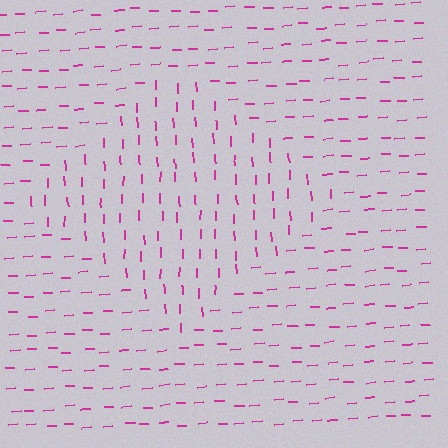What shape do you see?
I see a diamond.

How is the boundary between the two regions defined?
The boundary is defined purely by a change in line orientation (approximately 88 degrees difference). All lines are the same color and thickness.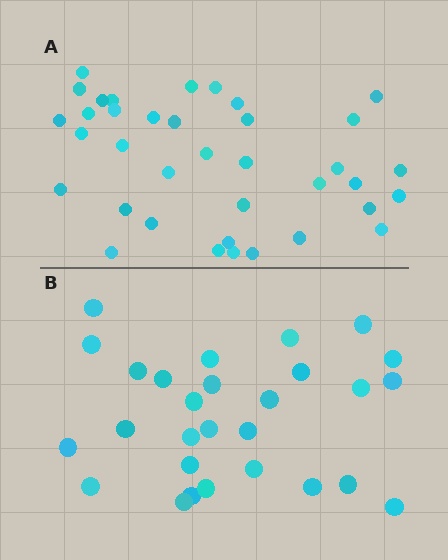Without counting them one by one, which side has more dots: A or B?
Region A (the top region) has more dots.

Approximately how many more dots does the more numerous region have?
Region A has roughly 8 or so more dots than region B.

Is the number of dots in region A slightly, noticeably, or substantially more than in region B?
Region A has noticeably more, but not dramatically so. The ratio is roughly 1.3 to 1.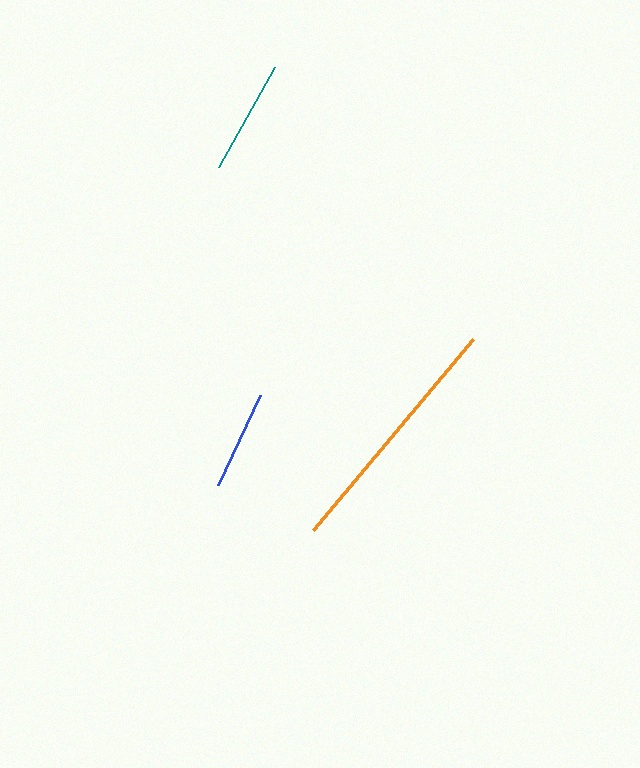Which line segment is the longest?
The orange line is the longest at approximately 249 pixels.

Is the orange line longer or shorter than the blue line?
The orange line is longer than the blue line.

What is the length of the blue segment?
The blue segment is approximately 100 pixels long.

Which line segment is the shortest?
The blue line is the shortest at approximately 100 pixels.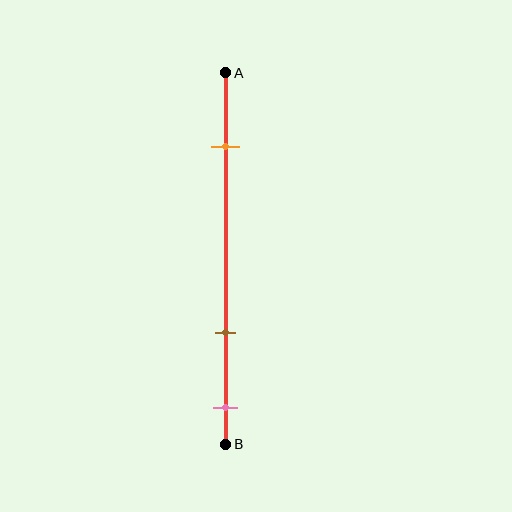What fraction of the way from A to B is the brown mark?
The brown mark is approximately 70% (0.7) of the way from A to B.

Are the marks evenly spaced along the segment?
No, the marks are not evenly spaced.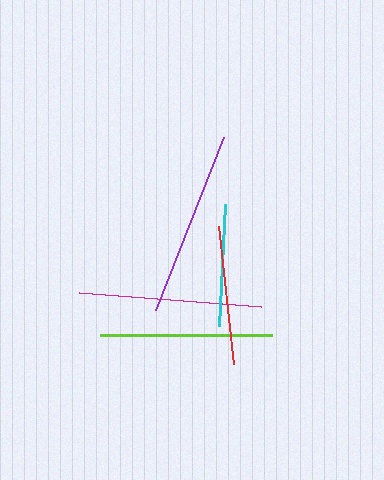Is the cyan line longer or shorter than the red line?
The red line is longer than the cyan line.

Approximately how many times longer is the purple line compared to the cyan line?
The purple line is approximately 1.5 times the length of the cyan line.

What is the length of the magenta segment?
The magenta segment is approximately 182 pixels long.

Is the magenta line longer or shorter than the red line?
The magenta line is longer than the red line.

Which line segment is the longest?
The purple line is the longest at approximately 185 pixels.